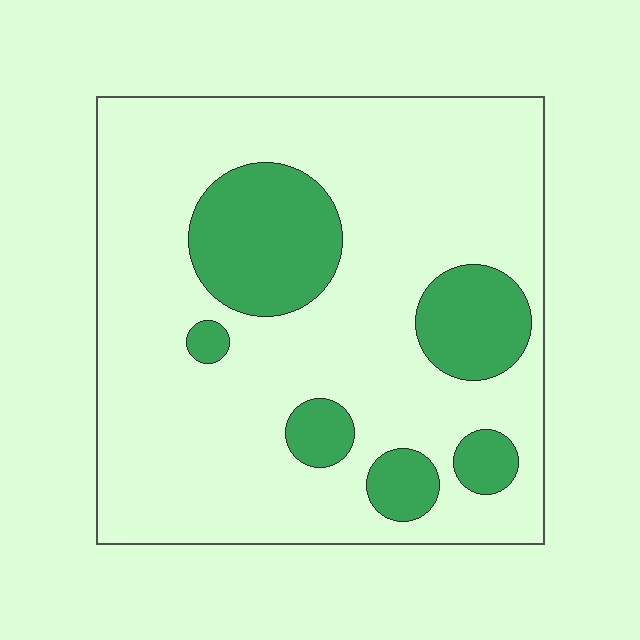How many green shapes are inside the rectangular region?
6.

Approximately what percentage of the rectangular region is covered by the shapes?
Approximately 20%.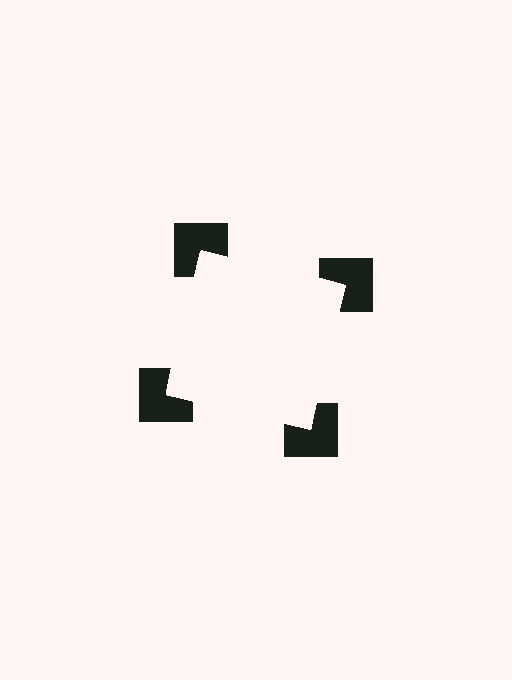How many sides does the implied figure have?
4 sides.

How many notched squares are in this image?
There are 4 — one at each vertex of the illusory square.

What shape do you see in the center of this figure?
An illusory square — its edges are inferred from the aligned wedge cuts in the notched squares, not physically drawn.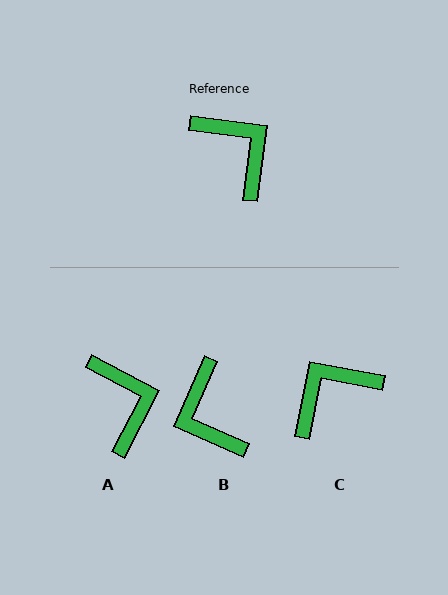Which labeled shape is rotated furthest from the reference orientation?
B, about 163 degrees away.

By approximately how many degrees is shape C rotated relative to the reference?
Approximately 86 degrees counter-clockwise.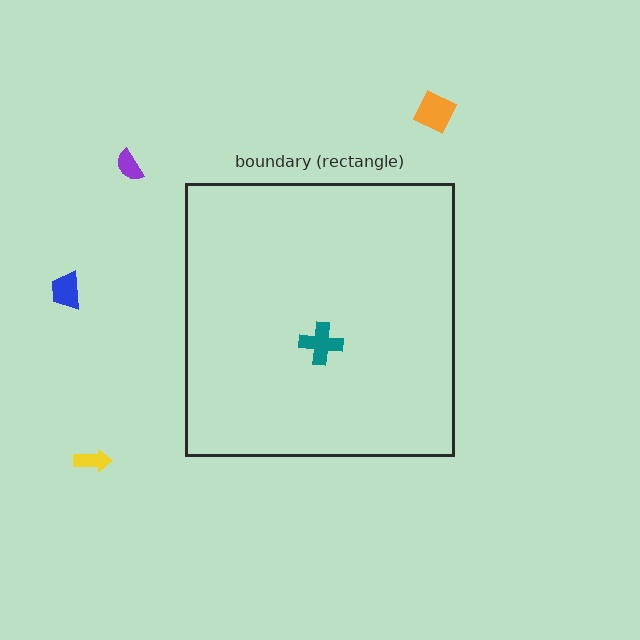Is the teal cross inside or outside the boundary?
Inside.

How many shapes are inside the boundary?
1 inside, 4 outside.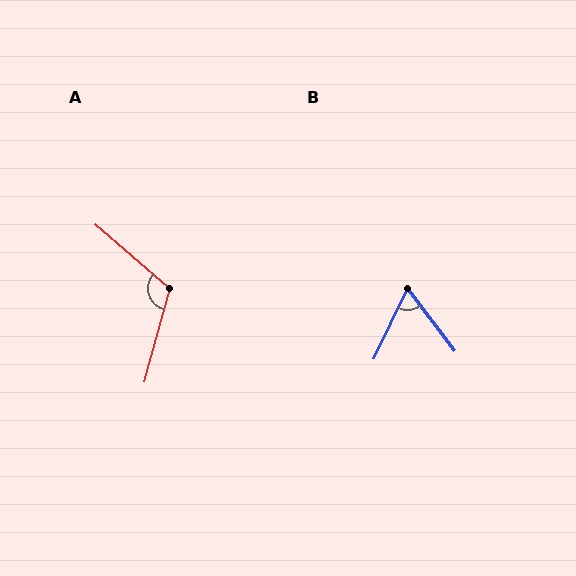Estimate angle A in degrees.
Approximately 116 degrees.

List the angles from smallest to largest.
B (63°), A (116°).